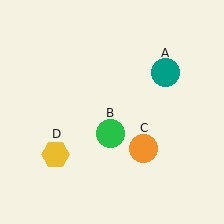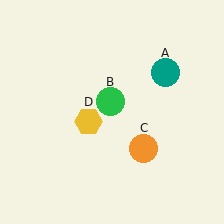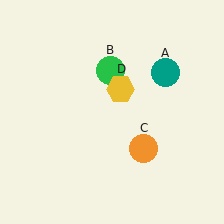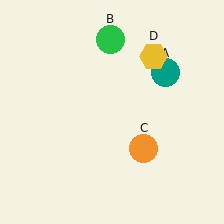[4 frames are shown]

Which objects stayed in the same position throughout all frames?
Teal circle (object A) and orange circle (object C) remained stationary.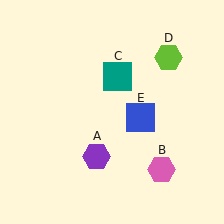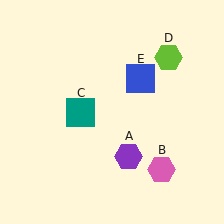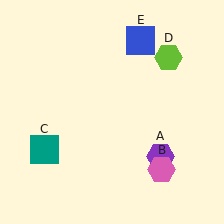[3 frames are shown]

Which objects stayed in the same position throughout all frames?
Pink hexagon (object B) and lime hexagon (object D) remained stationary.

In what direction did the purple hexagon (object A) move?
The purple hexagon (object A) moved right.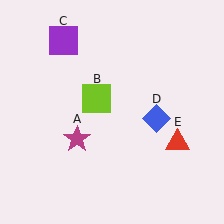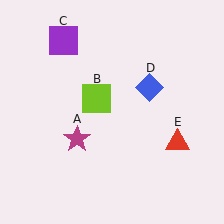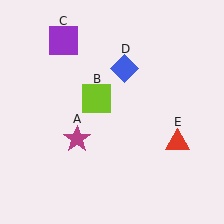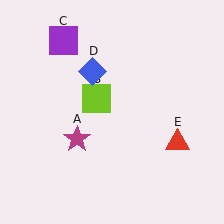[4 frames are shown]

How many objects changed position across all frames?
1 object changed position: blue diamond (object D).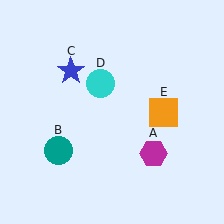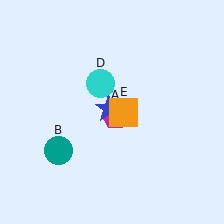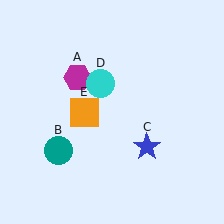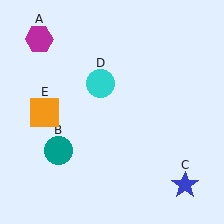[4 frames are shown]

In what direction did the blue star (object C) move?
The blue star (object C) moved down and to the right.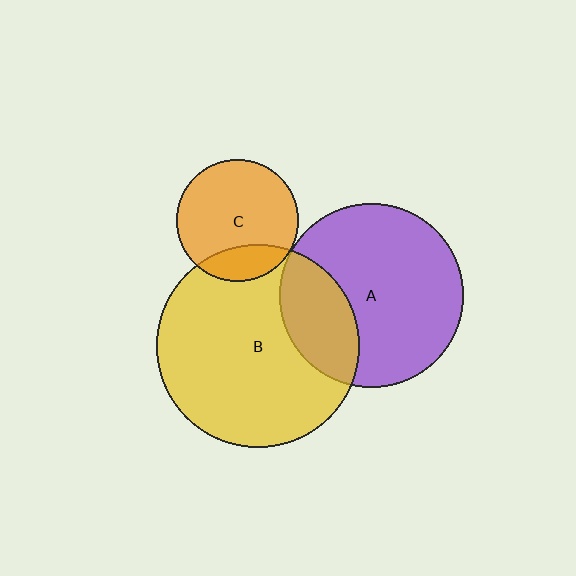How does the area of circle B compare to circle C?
Approximately 2.8 times.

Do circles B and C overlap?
Yes.